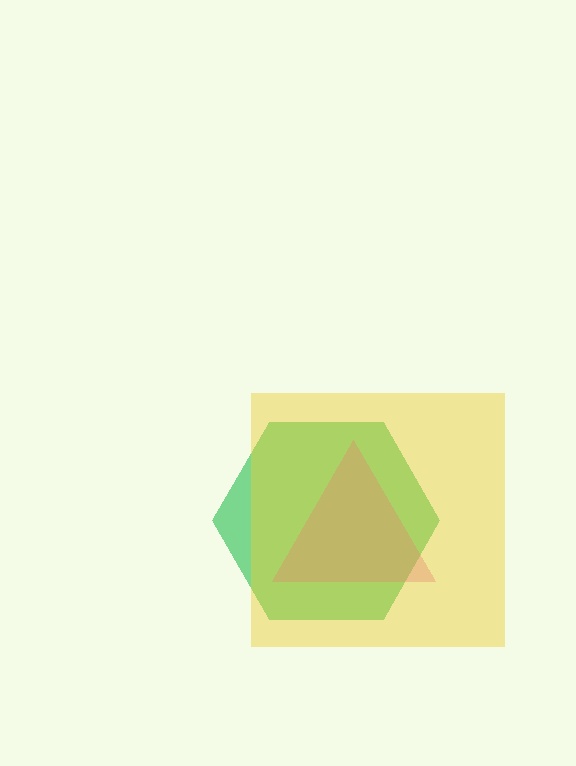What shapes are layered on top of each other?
The layered shapes are: a green hexagon, a pink triangle, a yellow square.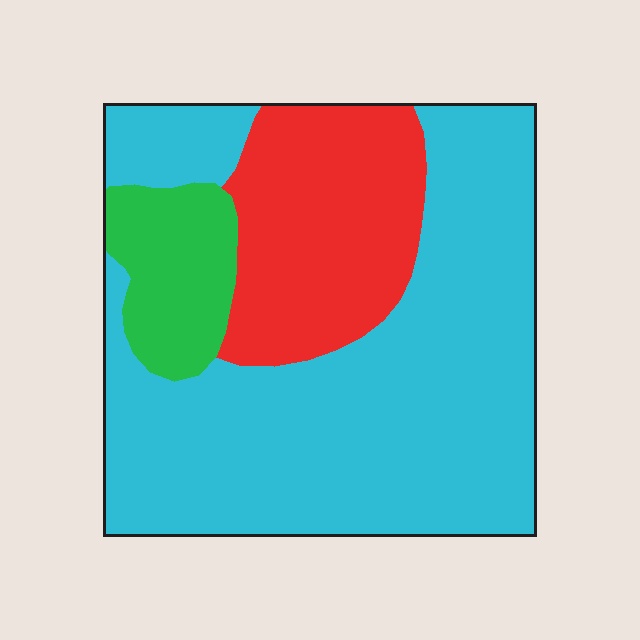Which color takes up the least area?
Green, at roughly 10%.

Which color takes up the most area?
Cyan, at roughly 65%.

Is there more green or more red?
Red.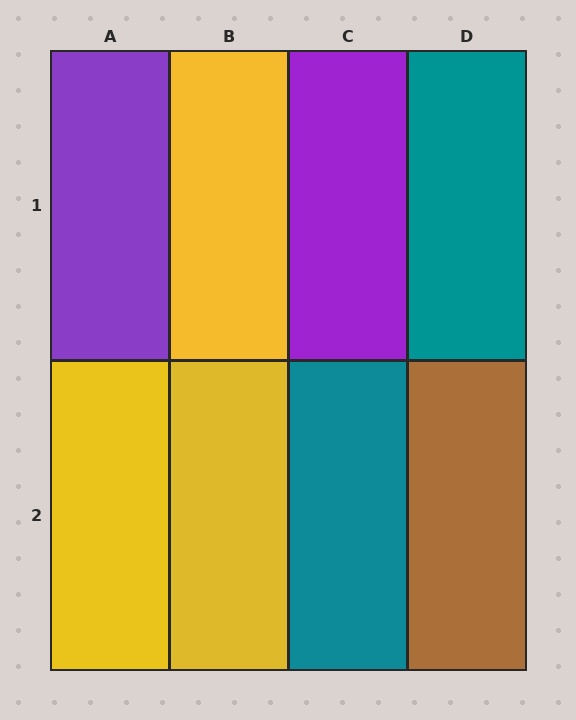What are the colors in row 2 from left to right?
Yellow, yellow, teal, brown.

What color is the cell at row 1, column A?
Purple.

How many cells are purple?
2 cells are purple.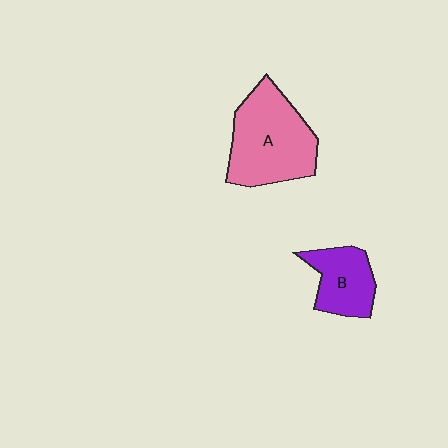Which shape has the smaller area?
Shape B (purple).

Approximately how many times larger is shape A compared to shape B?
Approximately 1.8 times.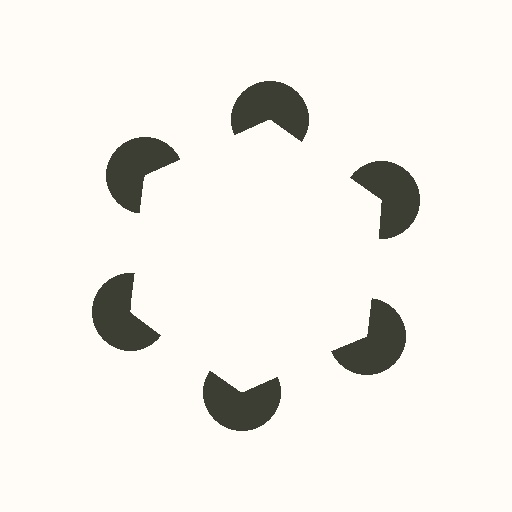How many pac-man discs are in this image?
There are 6 — one at each vertex of the illusory hexagon.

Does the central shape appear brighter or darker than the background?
It typically appears slightly brighter than the background, even though no actual brightness change is drawn.